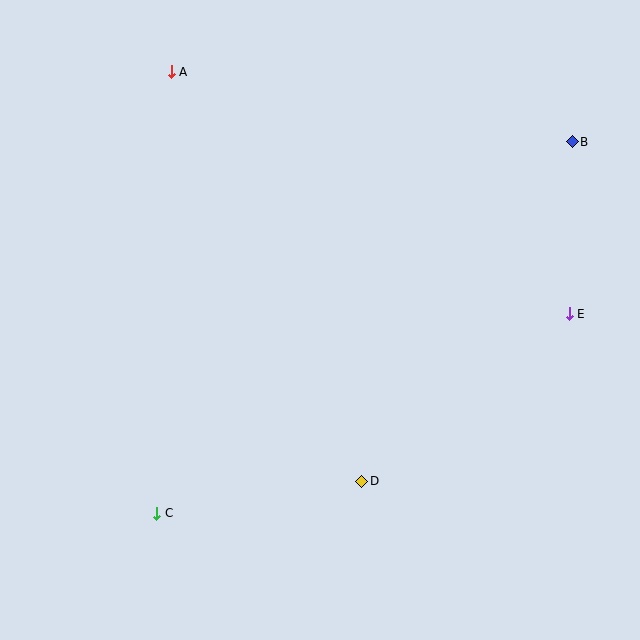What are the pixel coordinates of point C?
Point C is at (157, 513).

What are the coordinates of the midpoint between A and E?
The midpoint between A and E is at (370, 193).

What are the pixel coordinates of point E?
Point E is at (569, 314).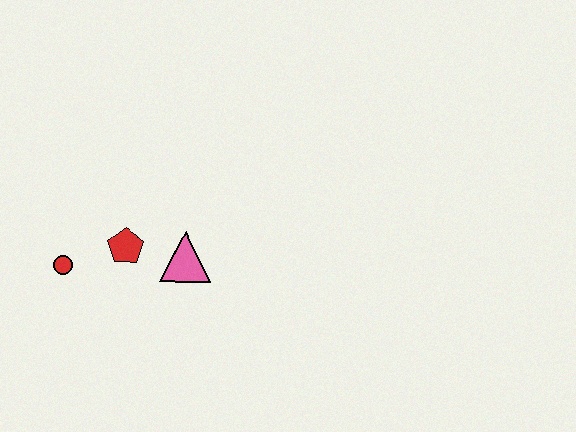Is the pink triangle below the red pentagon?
Yes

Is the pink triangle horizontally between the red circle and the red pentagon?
No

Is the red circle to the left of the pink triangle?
Yes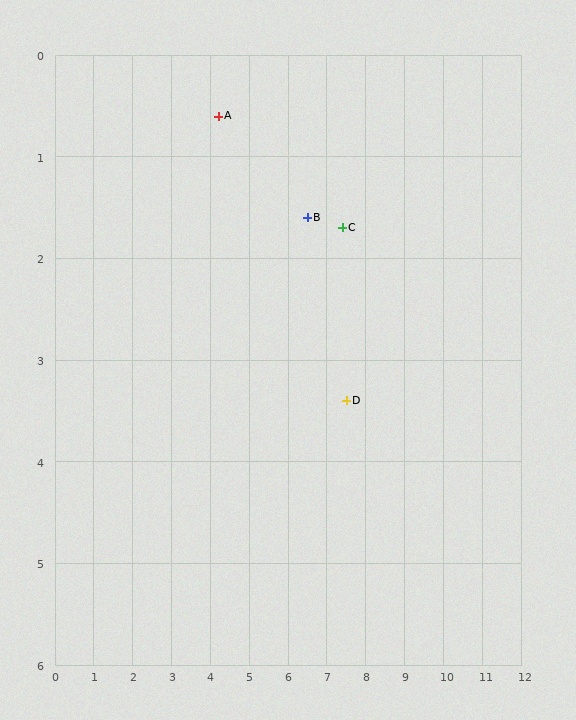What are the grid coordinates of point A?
Point A is at approximately (4.2, 0.6).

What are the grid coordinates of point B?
Point B is at approximately (6.5, 1.6).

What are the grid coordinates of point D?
Point D is at approximately (7.5, 3.4).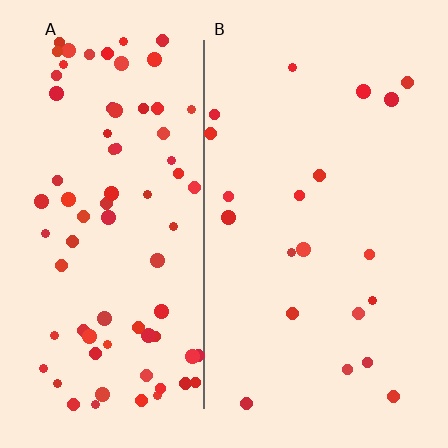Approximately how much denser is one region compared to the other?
Approximately 3.8× — region A over region B.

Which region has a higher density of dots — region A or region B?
A (the left).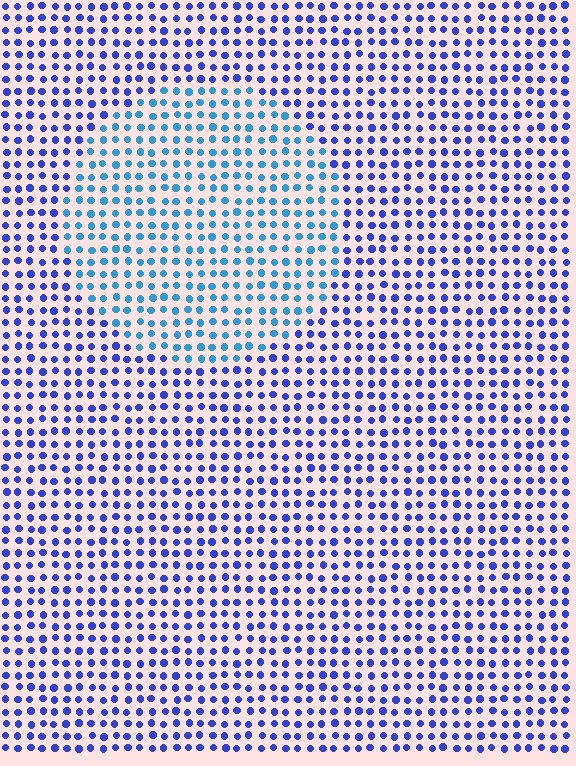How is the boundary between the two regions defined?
The boundary is defined purely by a slight shift in hue (about 33 degrees). Spacing, size, and orientation are identical on both sides.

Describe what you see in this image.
The image is filled with small blue elements in a uniform arrangement. A circle-shaped region is visible where the elements are tinted to a slightly different hue, forming a subtle color boundary.